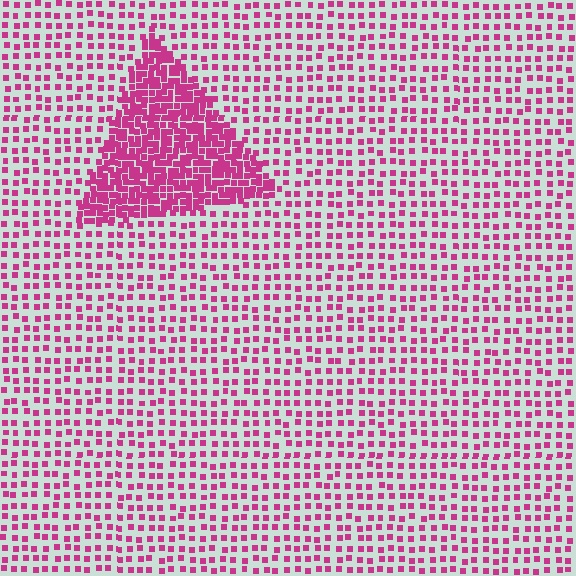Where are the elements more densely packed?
The elements are more densely packed inside the triangle boundary.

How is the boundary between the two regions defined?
The boundary is defined by a change in element density (approximately 2.7x ratio). All elements are the same color, size, and shape.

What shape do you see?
I see a triangle.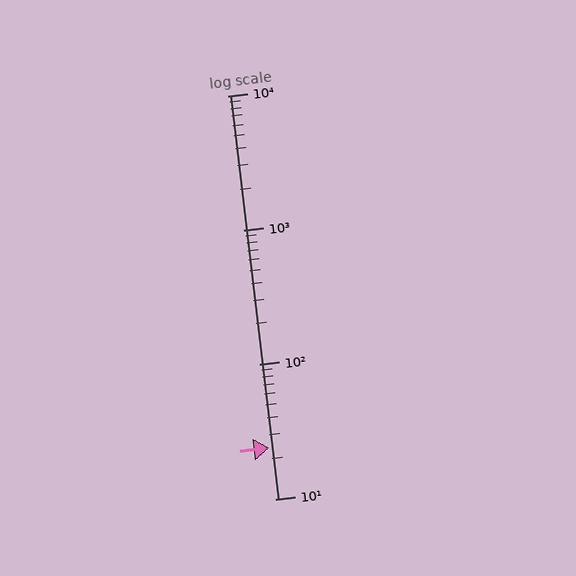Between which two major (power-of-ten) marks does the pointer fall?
The pointer is between 10 and 100.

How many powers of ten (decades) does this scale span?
The scale spans 3 decades, from 10 to 10000.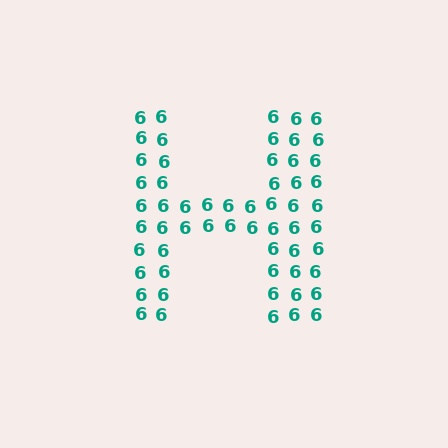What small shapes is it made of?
It is made of small digit 6's.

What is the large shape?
The large shape is the letter H.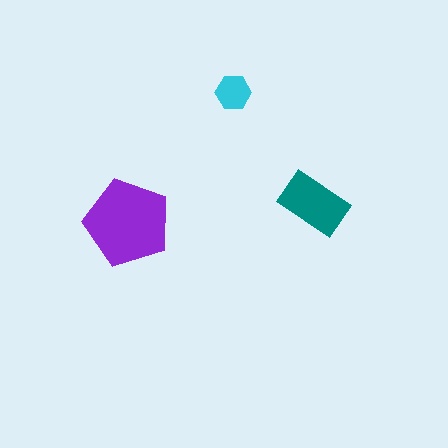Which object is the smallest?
The cyan hexagon.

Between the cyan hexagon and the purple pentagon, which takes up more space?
The purple pentagon.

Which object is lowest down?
The purple pentagon is bottommost.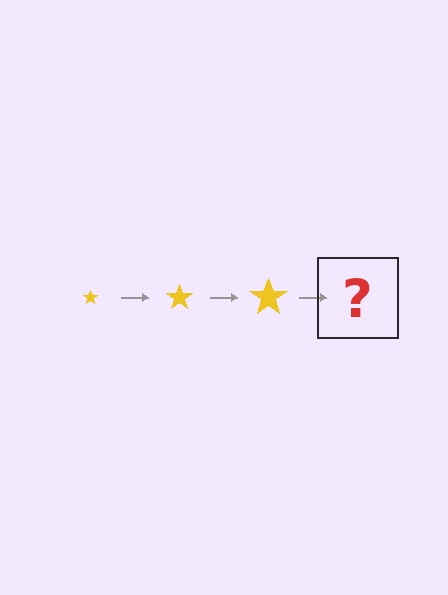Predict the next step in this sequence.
The next step is a yellow star, larger than the previous one.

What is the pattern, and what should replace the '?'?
The pattern is that the star gets progressively larger each step. The '?' should be a yellow star, larger than the previous one.